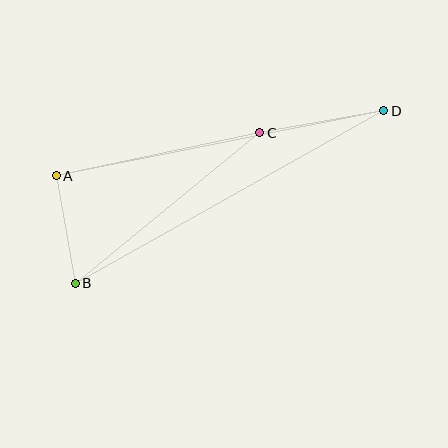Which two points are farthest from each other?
Points B and D are farthest from each other.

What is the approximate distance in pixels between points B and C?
The distance between B and C is approximately 238 pixels.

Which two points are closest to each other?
Points A and B are closest to each other.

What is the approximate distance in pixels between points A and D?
The distance between A and D is approximately 334 pixels.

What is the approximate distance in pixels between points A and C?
The distance between A and C is approximately 208 pixels.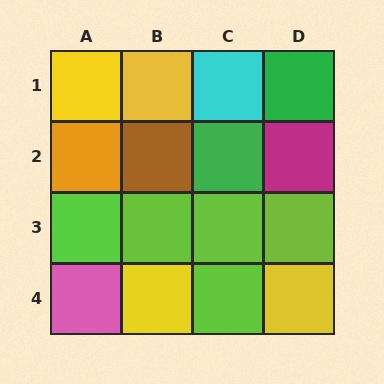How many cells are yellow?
4 cells are yellow.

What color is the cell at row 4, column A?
Pink.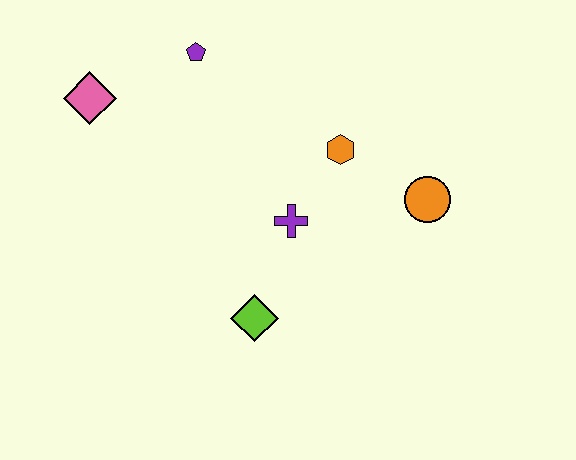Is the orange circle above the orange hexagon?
No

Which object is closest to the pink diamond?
The purple pentagon is closest to the pink diamond.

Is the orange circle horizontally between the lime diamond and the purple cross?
No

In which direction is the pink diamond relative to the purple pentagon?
The pink diamond is to the left of the purple pentagon.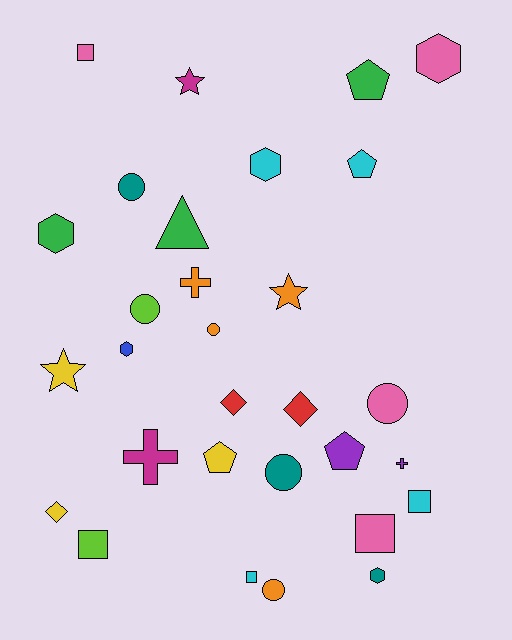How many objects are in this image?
There are 30 objects.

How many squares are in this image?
There are 5 squares.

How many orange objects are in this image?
There are 4 orange objects.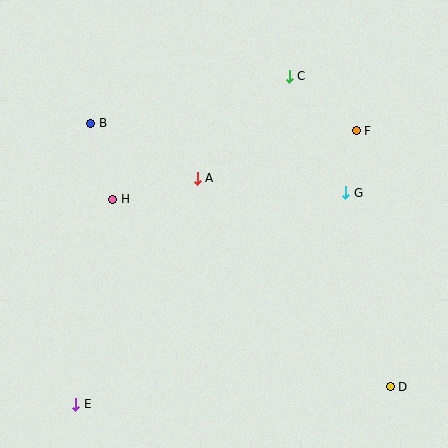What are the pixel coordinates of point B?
Point B is at (91, 123).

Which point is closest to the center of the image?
Point A at (197, 178) is closest to the center.